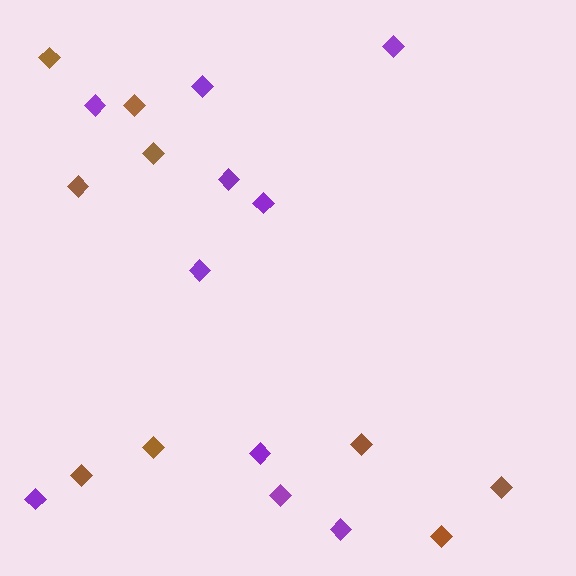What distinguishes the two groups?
There are 2 groups: one group of brown diamonds (9) and one group of purple diamonds (10).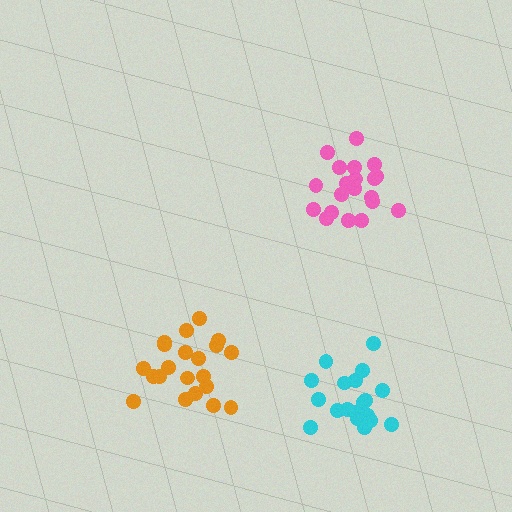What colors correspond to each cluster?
The clusters are colored: pink, orange, cyan.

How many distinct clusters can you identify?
There are 3 distinct clusters.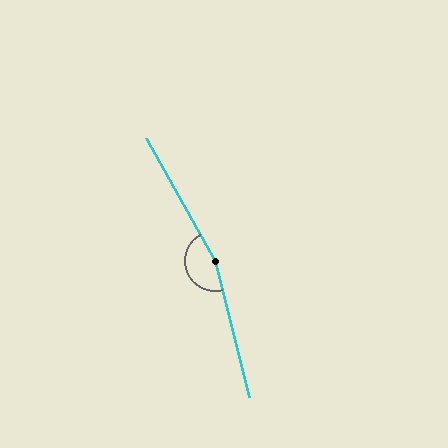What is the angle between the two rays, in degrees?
Approximately 165 degrees.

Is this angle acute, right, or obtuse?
It is obtuse.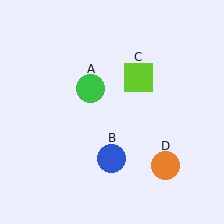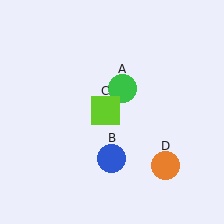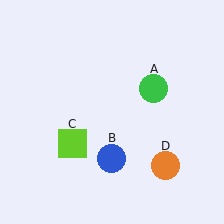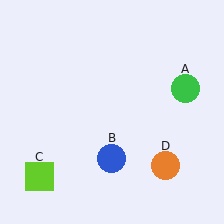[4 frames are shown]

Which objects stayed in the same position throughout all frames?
Blue circle (object B) and orange circle (object D) remained stationary.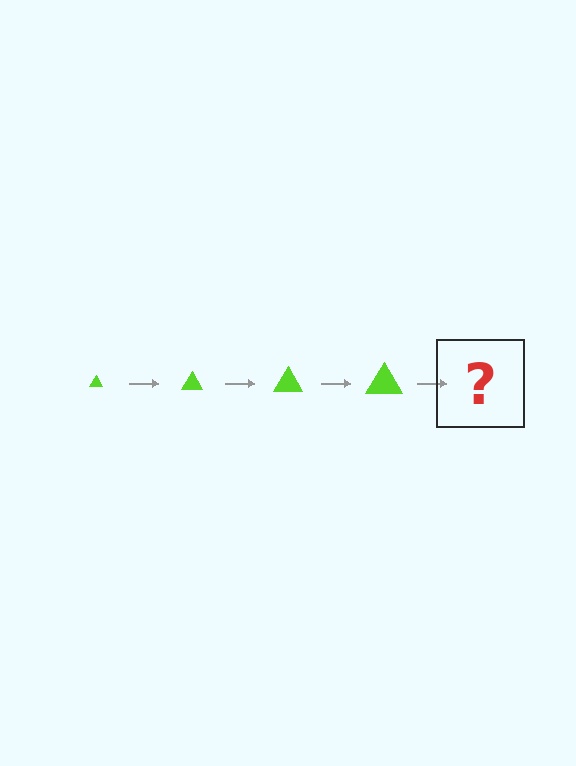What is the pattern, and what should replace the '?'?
The pattern is that the triangle gets progressively larger each step. The '?' should be a lime triangle, larger than the previous one.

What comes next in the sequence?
The next element should be a lime triangle, larger than the previous one.